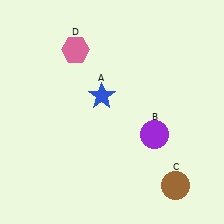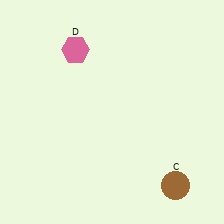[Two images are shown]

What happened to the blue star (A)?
The blue star (A) was removed in Image 2. It was in the top-left area of Image 1.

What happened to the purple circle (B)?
The purple circle (B) was removed in Image 2. It was in the bottom-right area of Image 1.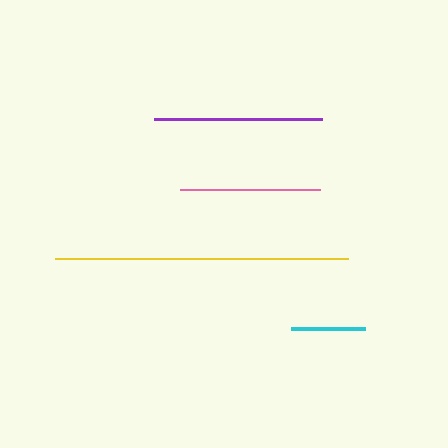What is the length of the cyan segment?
The cyan segment is approximately 74 pixels long.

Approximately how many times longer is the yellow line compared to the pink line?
The yellow line is approximately 2.1 times the length of the pink line.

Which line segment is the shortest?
The cyan line is the shortest at approximately 74 pixels.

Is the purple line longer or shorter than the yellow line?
The yellow line is longer than the purple line.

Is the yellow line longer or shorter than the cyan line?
The yellow line is longer than the cyan line.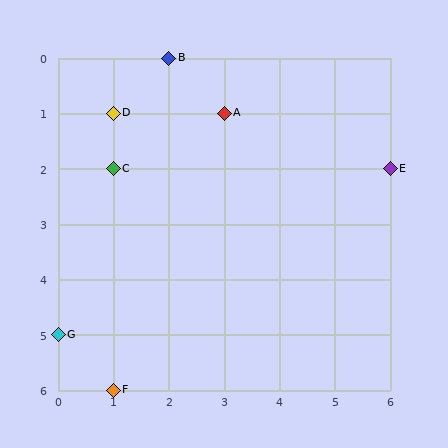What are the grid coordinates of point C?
Point C is at grid coordinates (1, 2).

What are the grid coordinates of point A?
Point A is at grid coordinates (3, 1).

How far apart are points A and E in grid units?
Points A and E are 3 columns and 1 row apart (about 3.2 grid units diagonally).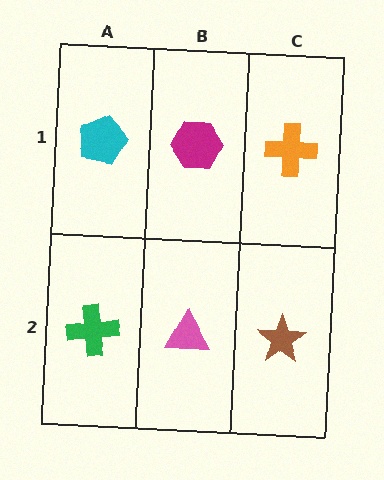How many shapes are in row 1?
3 shapes.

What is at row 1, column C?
An orange cross.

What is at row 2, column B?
A pink triangle.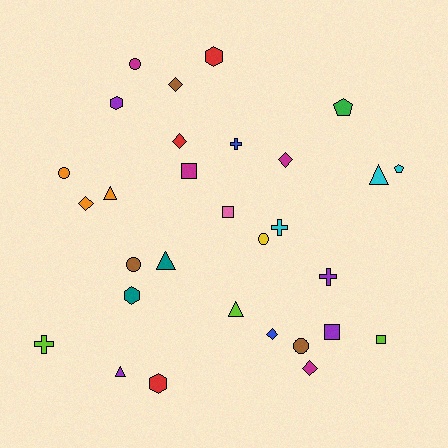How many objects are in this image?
There are 30 objects.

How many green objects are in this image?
There is 1 green object.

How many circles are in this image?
There are 5 circles.